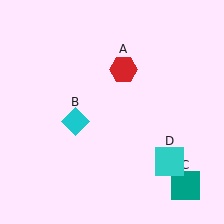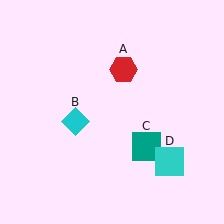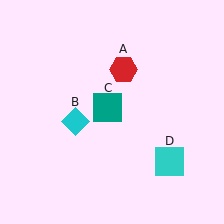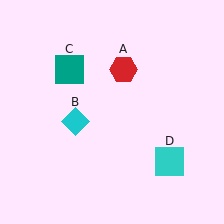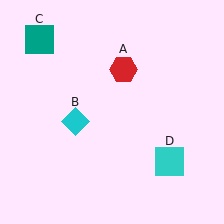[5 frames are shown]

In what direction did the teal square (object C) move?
The teal square (object C) moved up and to the left.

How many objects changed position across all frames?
1 object changed position: teal square (object C).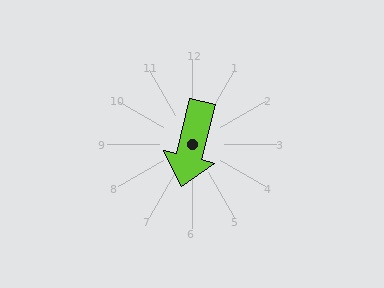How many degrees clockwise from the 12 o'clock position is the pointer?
Approximately 194 degrees.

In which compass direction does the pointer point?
South.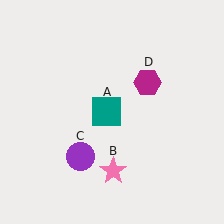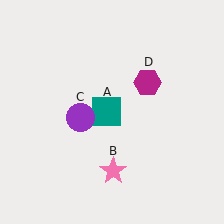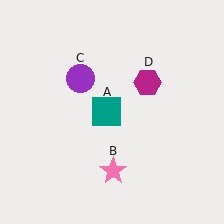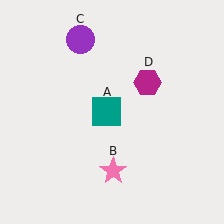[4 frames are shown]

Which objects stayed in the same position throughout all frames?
Teal square (object A) and pink star (object B) and magenta hexagon (object D) remained stationary.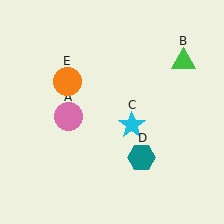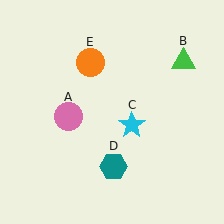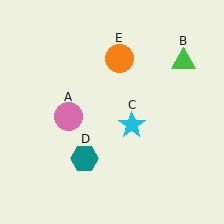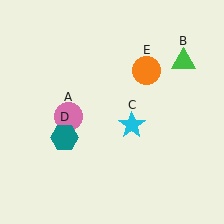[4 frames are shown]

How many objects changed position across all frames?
2 objects changed position: teal hexagon (object D), orange circle (object E).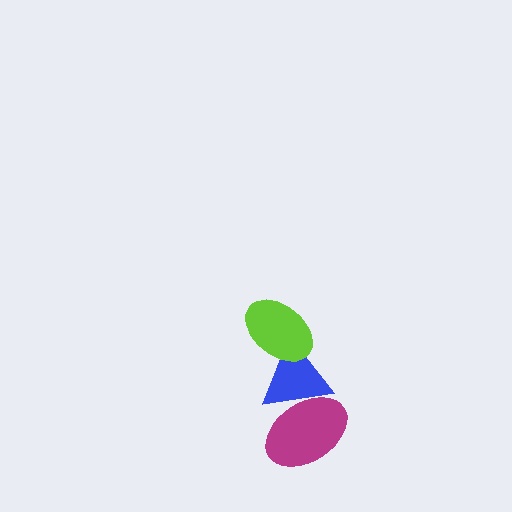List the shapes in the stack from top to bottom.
From top to bottom: the lime ellipse, the blue triangle, the magenta ellipse.